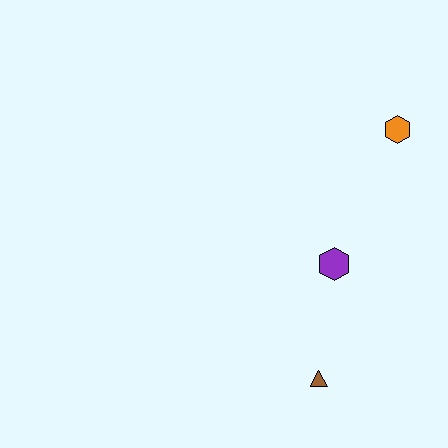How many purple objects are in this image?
There is 1 purple object.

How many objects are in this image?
There are 3 objects.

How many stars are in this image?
There are no stars.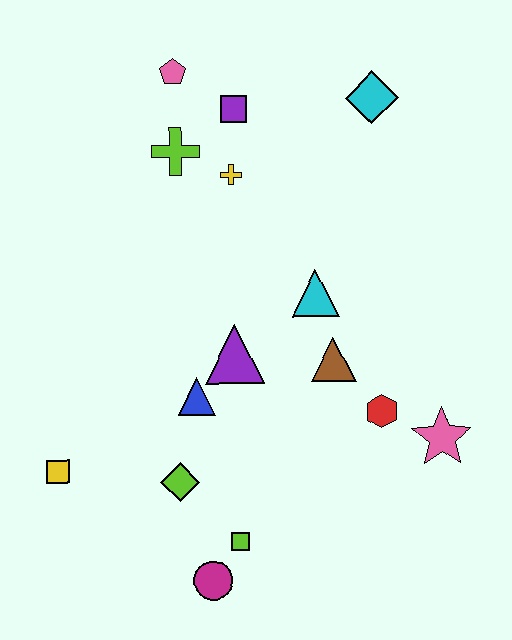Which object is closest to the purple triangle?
The blue triangle is closest to the purple triangle.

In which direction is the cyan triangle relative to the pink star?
The cyan triangle is above the pink star.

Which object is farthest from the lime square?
The pink pentagon is farthest from the lime square.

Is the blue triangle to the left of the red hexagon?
Yes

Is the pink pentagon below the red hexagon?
No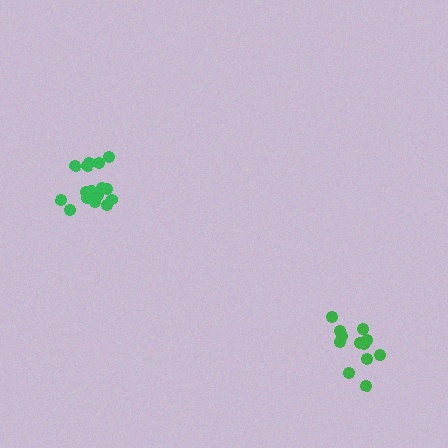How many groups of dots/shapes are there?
There are 2 groups.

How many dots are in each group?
Group 1: 13 dots, Group 2: 16 dots (29 total).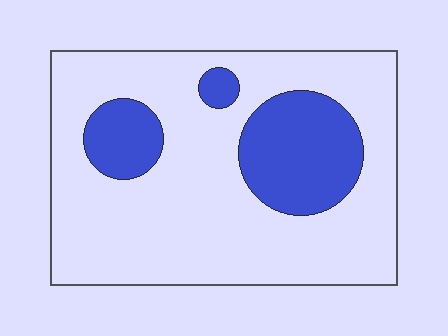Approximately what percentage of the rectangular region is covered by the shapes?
Approximately 25%.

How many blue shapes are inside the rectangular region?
3.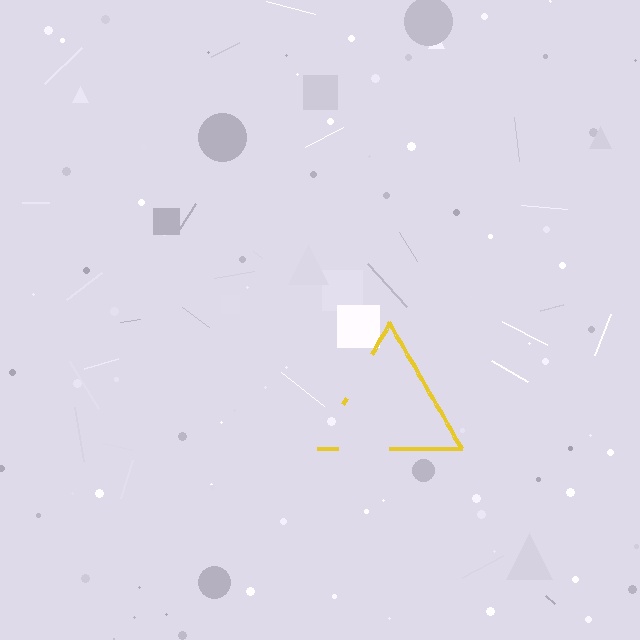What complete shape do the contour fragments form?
The contour fragments form a triangle.